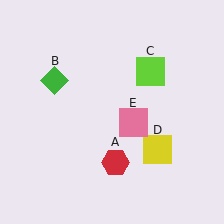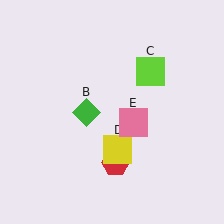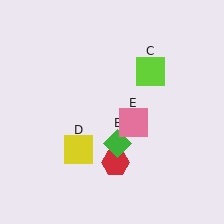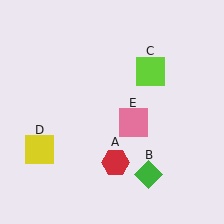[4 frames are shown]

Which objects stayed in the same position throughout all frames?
Red hexagon (object A) and lime square (object C) and pink square (object E) remained stationary.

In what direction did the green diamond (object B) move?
The green diamond (object B) moved down and to the right.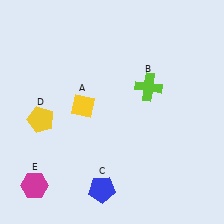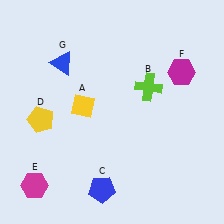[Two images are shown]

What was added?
A magenta hexagon (F), a blue triangle (G) were added in Image 2.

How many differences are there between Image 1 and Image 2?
There are 2 differences between the two images.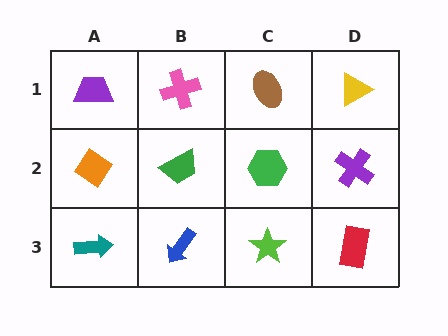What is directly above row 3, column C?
A green hexagon.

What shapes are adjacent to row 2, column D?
A yellow triangle (row 1, column D), a red rectangle (row 3, column D), a green hexagon (row 2, column C).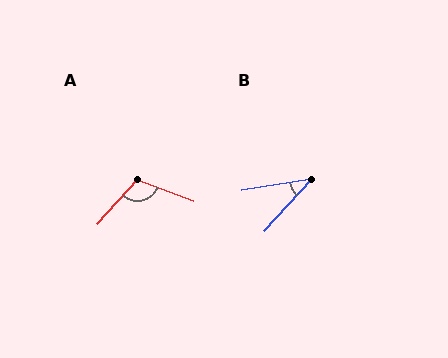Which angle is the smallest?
B, at approximately 39 degrees.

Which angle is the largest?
A, at approximately 111 degrees.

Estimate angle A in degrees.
Approximately 111 degrees.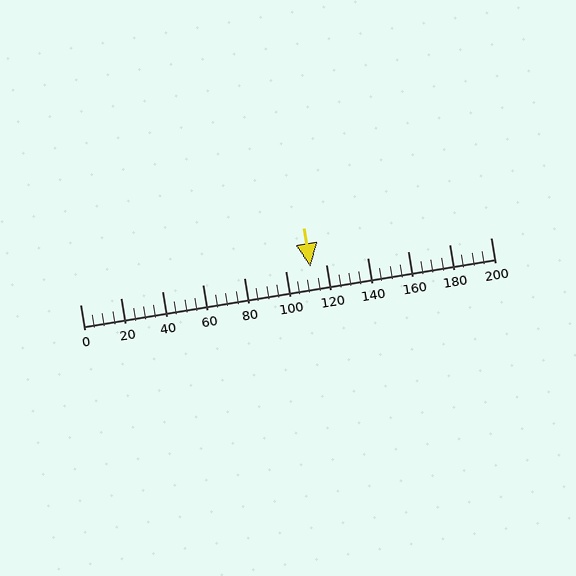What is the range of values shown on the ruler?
The ruler shows values from 0 to 200.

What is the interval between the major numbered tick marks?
The major tick marks are spaced 20 units apart.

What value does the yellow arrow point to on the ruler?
The yellow arrow points to approximately 112.